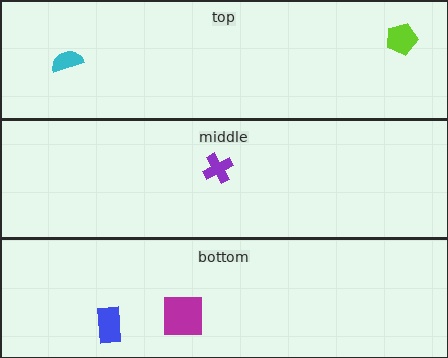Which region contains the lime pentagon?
The top region.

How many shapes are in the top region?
2.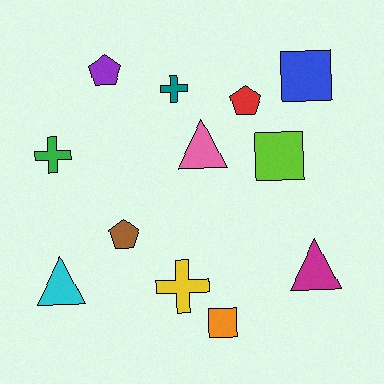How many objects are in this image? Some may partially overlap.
There are 12 objects.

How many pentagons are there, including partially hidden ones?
There are 3 pentagons.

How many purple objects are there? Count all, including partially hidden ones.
There is 1 purple object.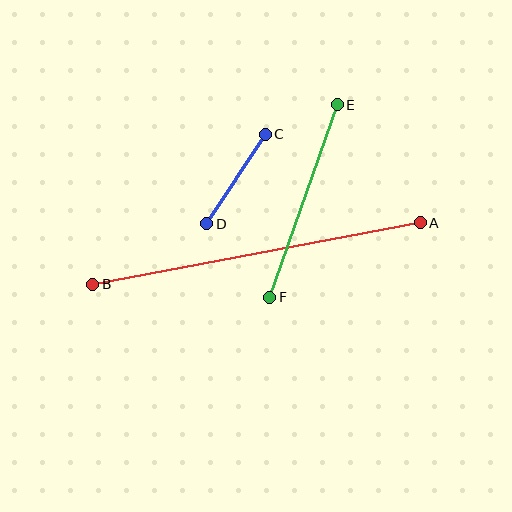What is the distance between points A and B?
The distance is approximately 333 pixels.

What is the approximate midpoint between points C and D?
The midpoint is at approximately (236, 179) pixels.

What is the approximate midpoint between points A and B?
The midpoint is at approximately (256, 253) pixels.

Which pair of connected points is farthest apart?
Points A and B are farthest apart.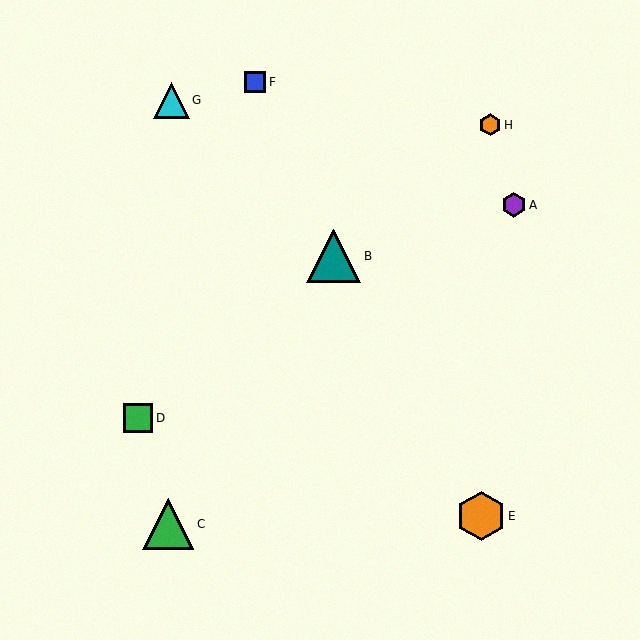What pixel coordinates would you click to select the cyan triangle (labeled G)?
Click at (171, 100) to select the cyan triangle G.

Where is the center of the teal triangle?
The center of the teal triangle is at (334, 256).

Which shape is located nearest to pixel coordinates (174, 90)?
The cyan triangle (labeled G) at (171, 100) is nearest to that location.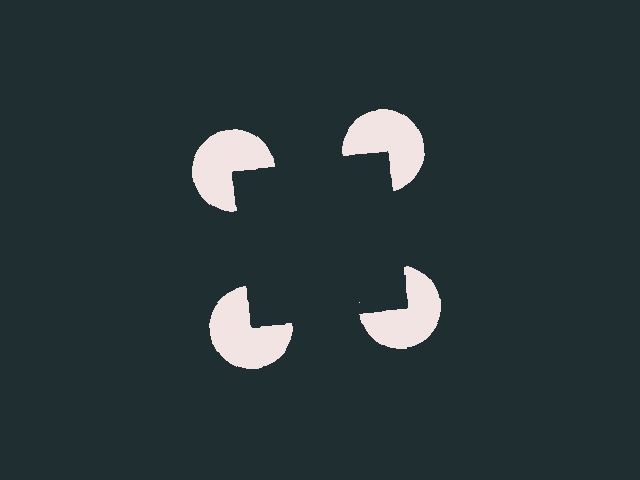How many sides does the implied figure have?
4 sides.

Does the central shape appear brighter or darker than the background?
It typically appears slightly darker than the background, even though no actual brightness change is drawn.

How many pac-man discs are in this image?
There are 4 — one at each vertex of the illusory square.